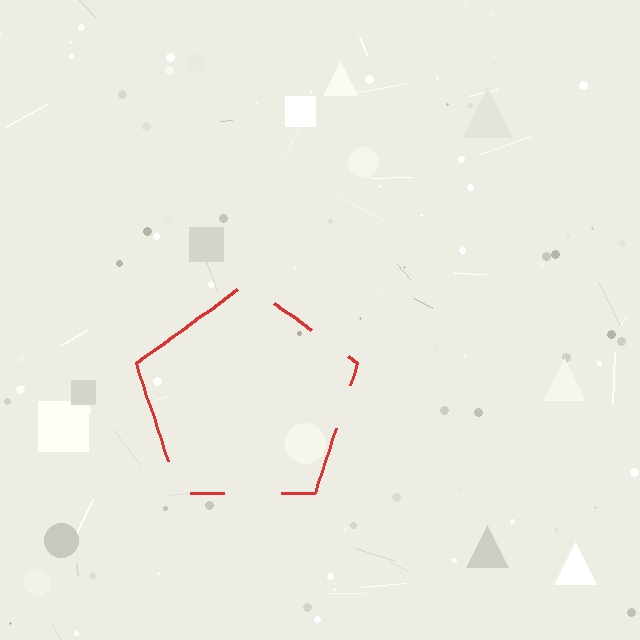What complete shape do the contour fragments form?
The contour fragments form a pentagon.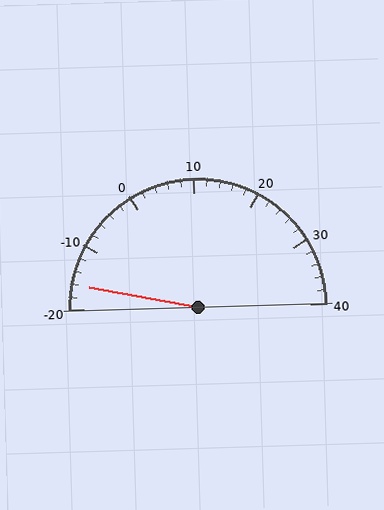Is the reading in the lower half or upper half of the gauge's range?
The reading is in the lower half of the range (-20 to 40).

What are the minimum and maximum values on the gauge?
The gauge ranges from -20 to 40.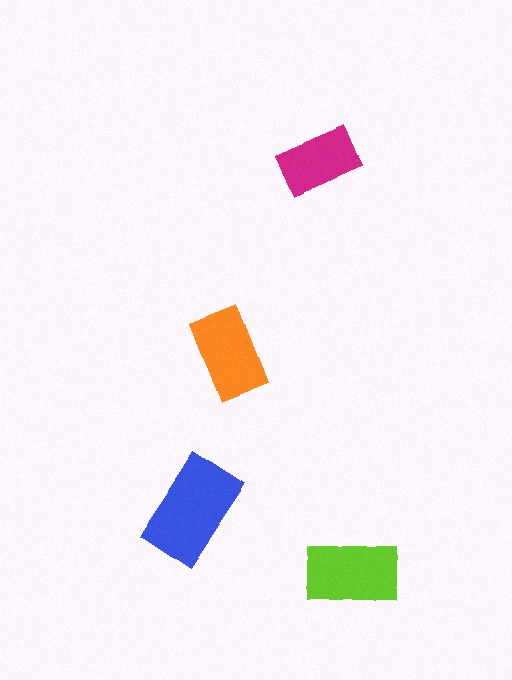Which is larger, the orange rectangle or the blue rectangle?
The blue one.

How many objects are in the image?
There are 4 objects in the image.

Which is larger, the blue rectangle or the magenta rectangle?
The blue one.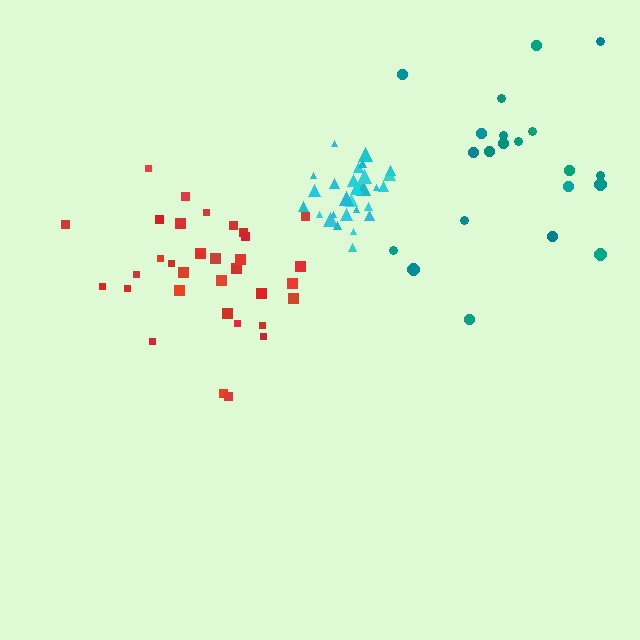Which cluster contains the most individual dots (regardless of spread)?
Red (34).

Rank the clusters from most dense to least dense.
cyan, red, teal.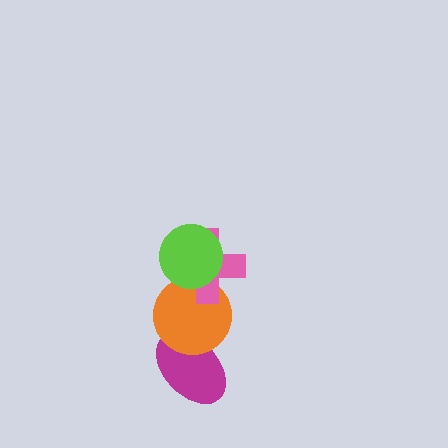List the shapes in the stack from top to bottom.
From top to bottom: the lime circle, the pink cross, the orange circle, the magenta ellipse.